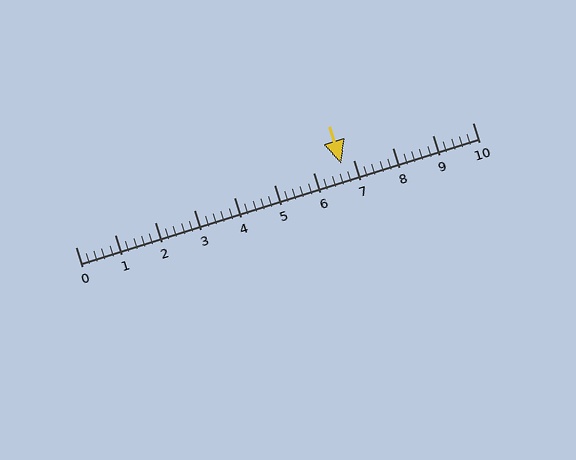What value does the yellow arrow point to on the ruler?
The yellow arrow points to approximately 6.7.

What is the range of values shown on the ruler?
The ruler shows values from 0 to 10.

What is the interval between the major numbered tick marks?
The major tick marks are spaced 1 units apart.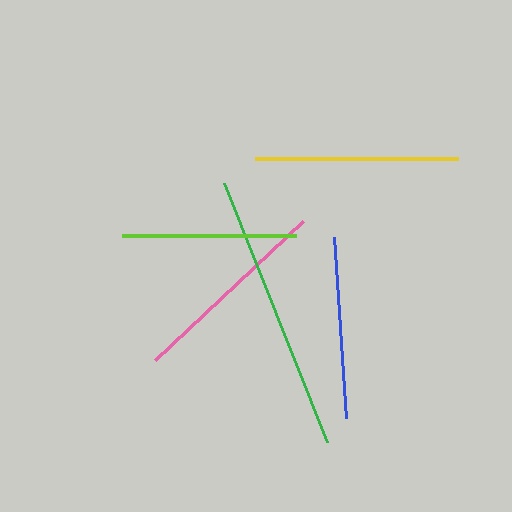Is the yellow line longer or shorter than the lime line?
The yellow line is longer than the lime line.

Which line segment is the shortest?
The lime line is the shortest at approximately 174 pixels.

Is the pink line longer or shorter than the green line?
The green line is longer than the pink line.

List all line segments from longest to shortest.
From longest to shortest: green, pink, yellow, blue, lime.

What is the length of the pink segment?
The pink segment is approximately 204 pixels long.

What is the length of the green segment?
The green segment is approximately 278 pixels long.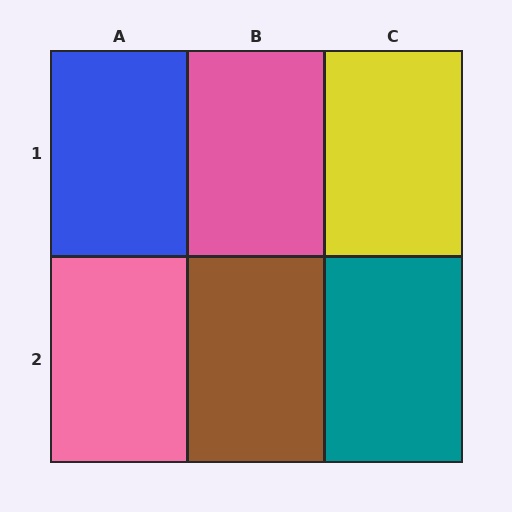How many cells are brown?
1 cell is brown.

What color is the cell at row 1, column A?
Blue.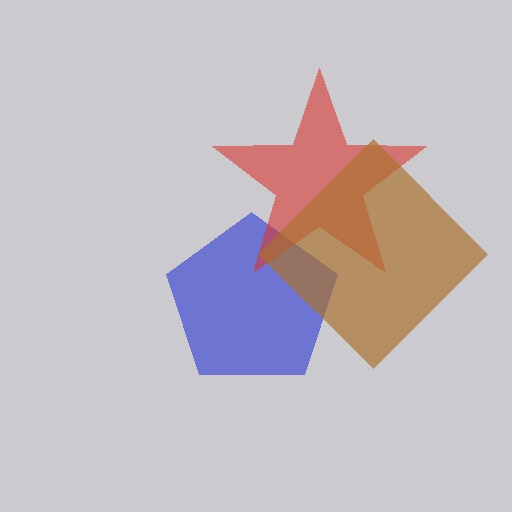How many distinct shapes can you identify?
There are 3 distinct shapes: a blue pentagon, a red star, a brown diamond.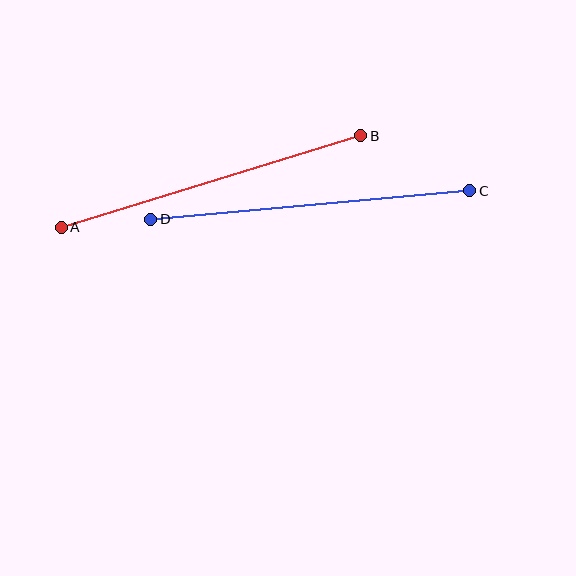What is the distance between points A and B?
The distance is approximately 313 pixels.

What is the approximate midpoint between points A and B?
The midpoint is at approximately (211, 182) pixels.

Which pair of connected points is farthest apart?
Points C and D are farthest apart.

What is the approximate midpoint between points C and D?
The midpoint is at approximately (310, 205) pixels.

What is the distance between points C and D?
The distance is approximately 320 pixels.